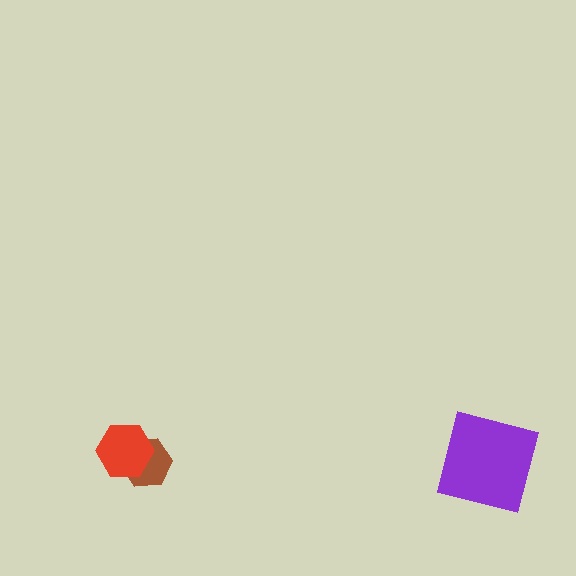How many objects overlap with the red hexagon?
1 object overlaps with the red hexagon.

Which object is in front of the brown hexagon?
The red hexagon is in front of the brown hexagon.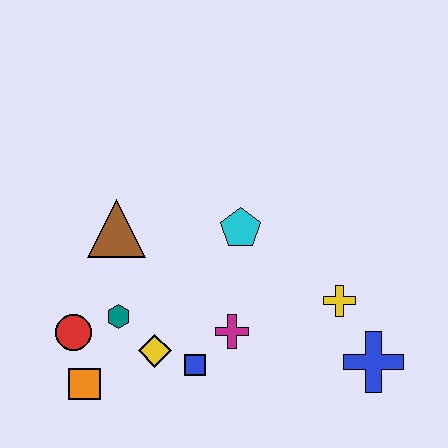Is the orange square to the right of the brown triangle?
No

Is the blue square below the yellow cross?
Yes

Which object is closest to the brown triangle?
The teal hexagon is closest to the brown triangle.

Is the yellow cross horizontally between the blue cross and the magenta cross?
Yes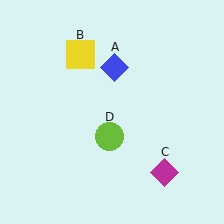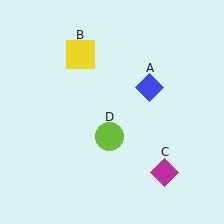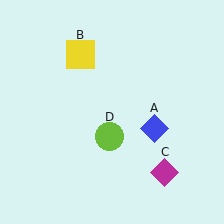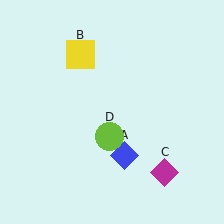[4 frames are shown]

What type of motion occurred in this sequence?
The blue diamond (object A) rotated clockwise around the center of the scene.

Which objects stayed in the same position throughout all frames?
Yellow square (object B) and magenta diamond (object C) and lime circle (object D) remained stationary.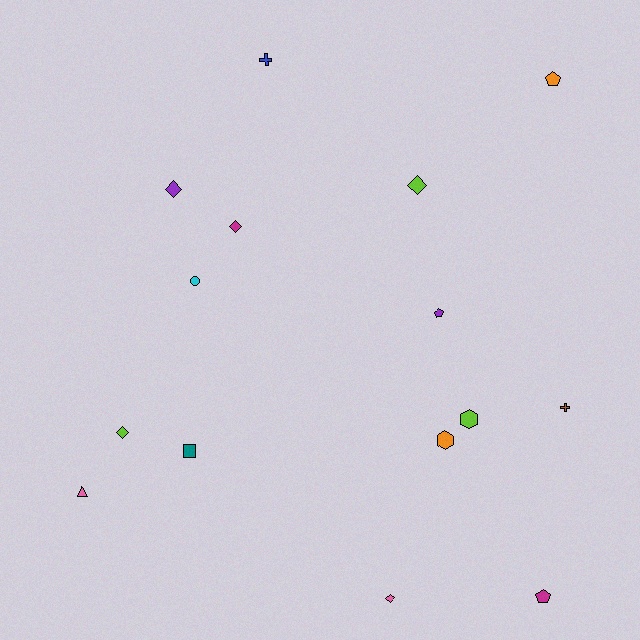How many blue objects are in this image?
There is 1 blue object.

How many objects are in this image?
There are 15 objects.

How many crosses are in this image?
There are 2 crosses.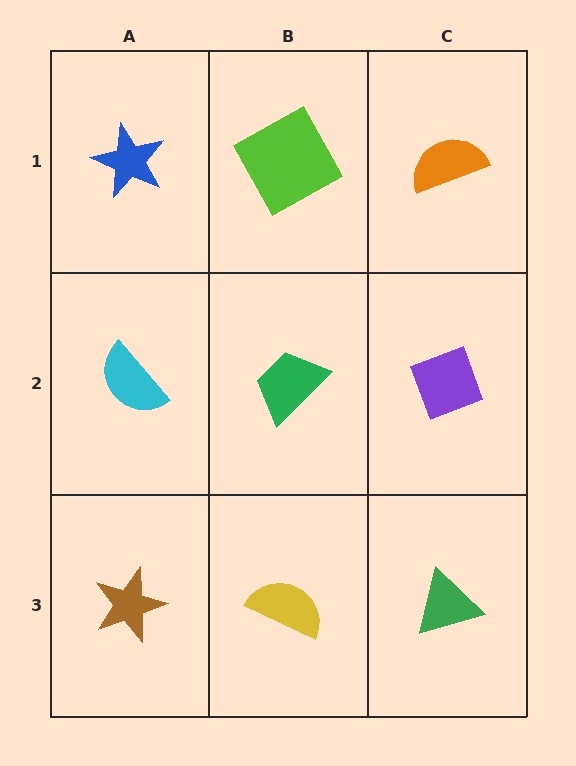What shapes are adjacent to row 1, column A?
A cyan semicircle (row 2, column A), a lime square (row 1, column B).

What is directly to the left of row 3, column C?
A yellow semicircle.